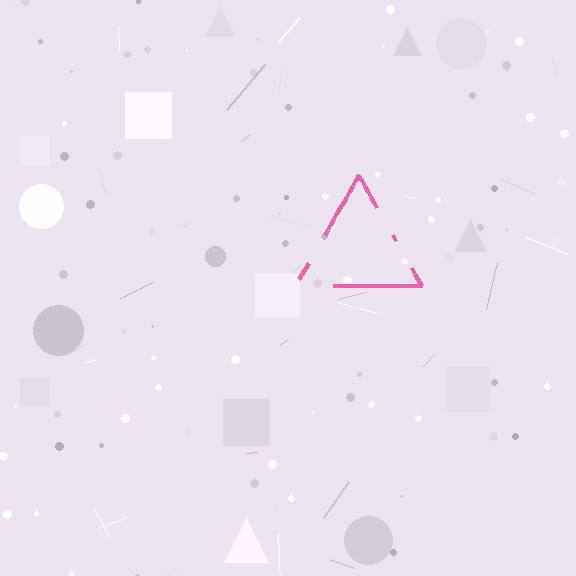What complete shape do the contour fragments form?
The contour fragments form a triangle.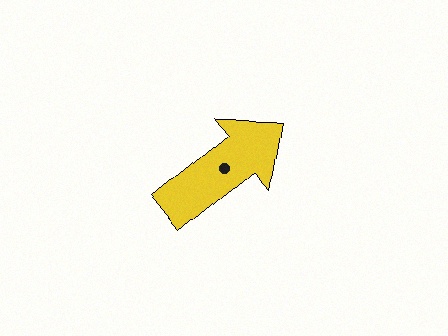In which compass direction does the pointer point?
Northeast.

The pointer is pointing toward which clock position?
Roughly 2 o'clock.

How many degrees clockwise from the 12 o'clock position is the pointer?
Approximately 51 degrees.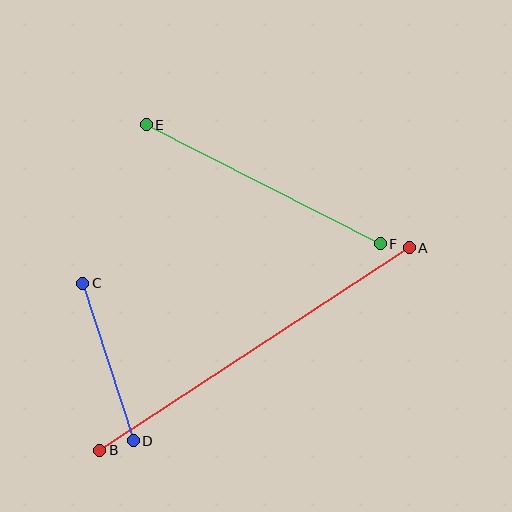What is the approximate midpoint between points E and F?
The midpoint is at approximately (263, 184) pixels.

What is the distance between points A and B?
The distance is approximately 370 pixels.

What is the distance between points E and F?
The distance is approximately 263 pixels.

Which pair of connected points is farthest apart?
Points A and B are farthest apart.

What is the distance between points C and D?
The distance is approximately 165 pixels.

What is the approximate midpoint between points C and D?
The midpoint is at approximately (108, 362) pixels.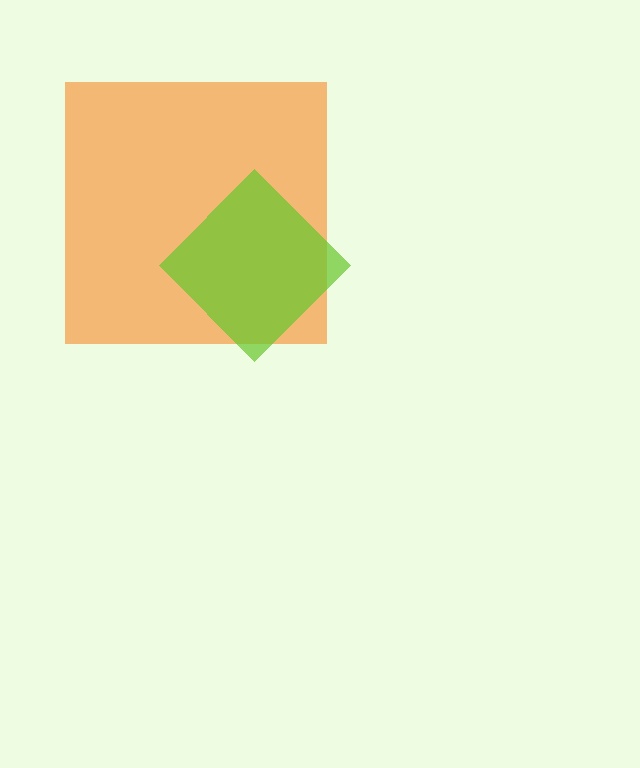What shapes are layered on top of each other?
The layered shapes are: an orange square, a lime diamond.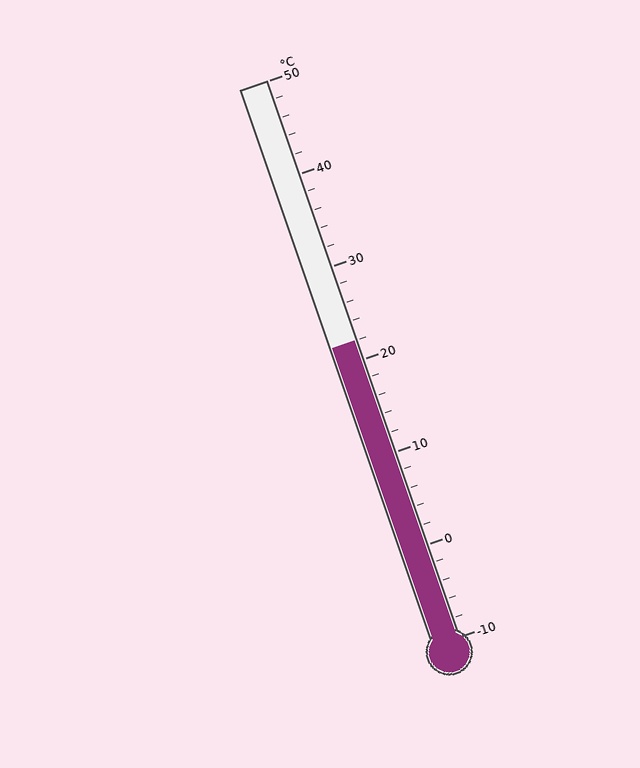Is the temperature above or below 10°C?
The temperature is above 10°C.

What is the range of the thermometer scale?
The thermometer scale ranges from -10°C to 50°C.